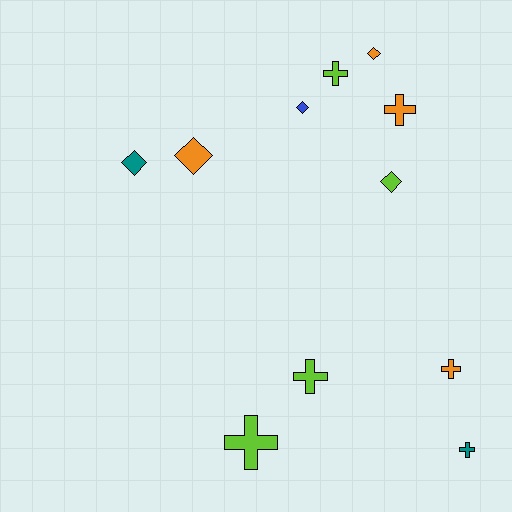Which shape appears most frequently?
Cross, with 6 objects.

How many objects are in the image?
There are 11 objects.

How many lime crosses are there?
There are 3 lime crosses.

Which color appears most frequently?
Orange, with 4 objects.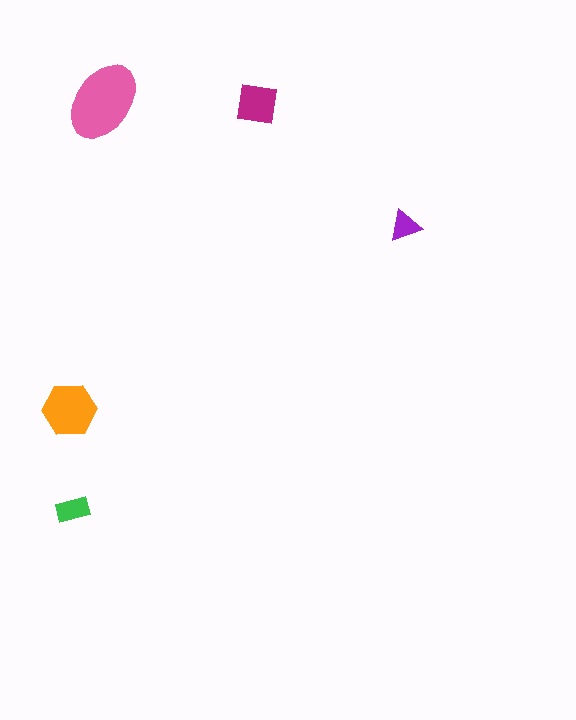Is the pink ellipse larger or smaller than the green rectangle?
Larger.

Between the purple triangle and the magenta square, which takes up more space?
The magenta square.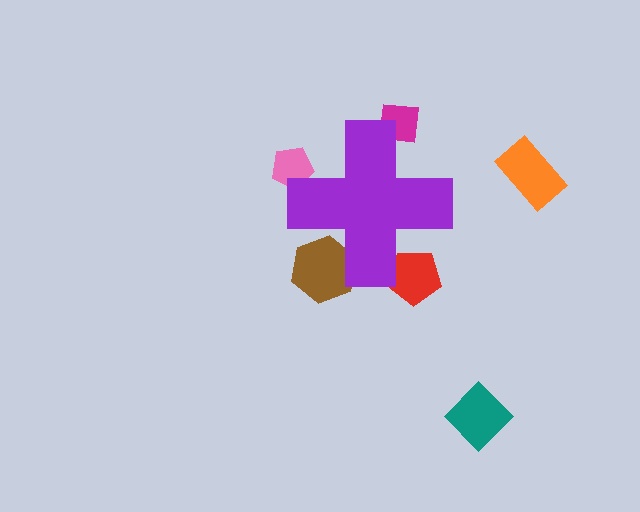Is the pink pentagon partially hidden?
Yes, the pink pentagon is partially hidden behind the purple cross.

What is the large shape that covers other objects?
A purple cross.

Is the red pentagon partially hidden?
Yes, the red pentagon is partially hidden behind the purple cross.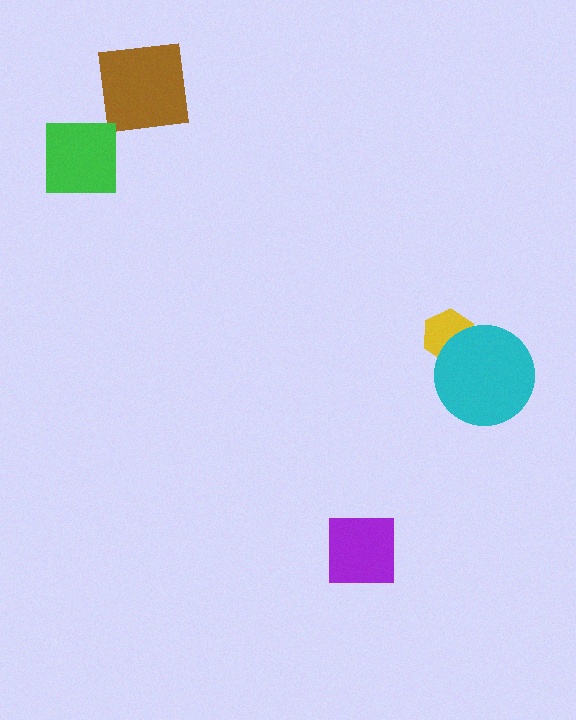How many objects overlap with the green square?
0 objects overlap with the green square.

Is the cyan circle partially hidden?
No, no other shape covers it.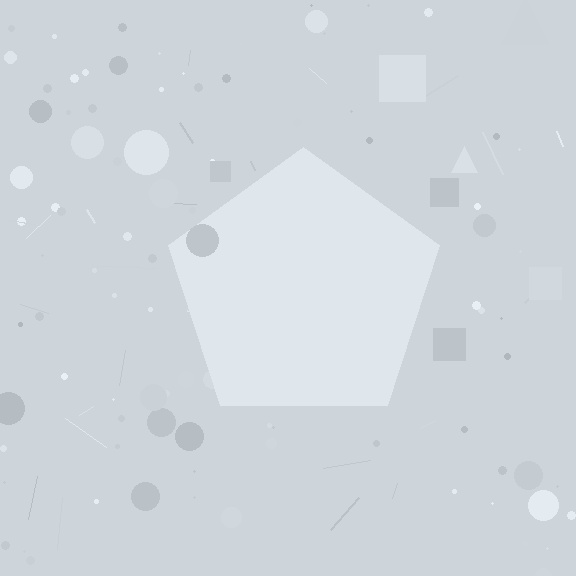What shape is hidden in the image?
A pentagon is hidden in the image.